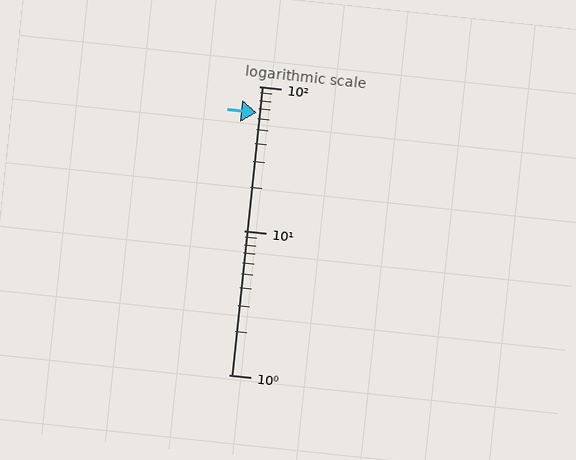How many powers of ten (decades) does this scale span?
The scale spans 2 decades, from 1 to 100.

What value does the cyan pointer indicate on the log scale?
The pointer indicates approximately 66.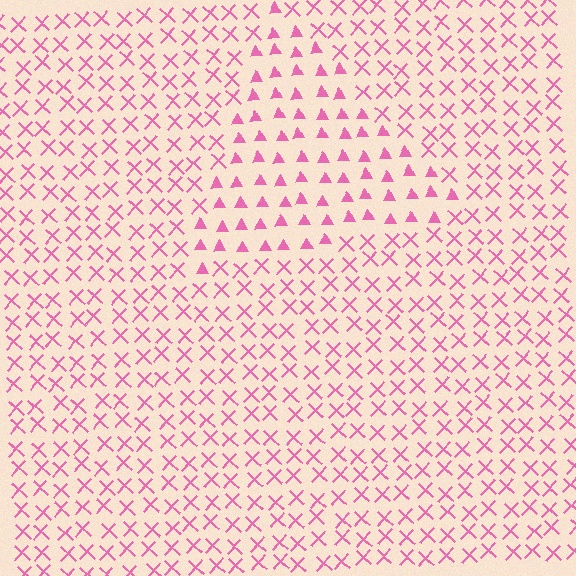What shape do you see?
I see a triangle.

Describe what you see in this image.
The image is filled with small pink elements arranged in a uniform grid. A triangle-shaped region contains triangles, while the surrounding area contains X marks. The boundary is defined purely by the change in element shape.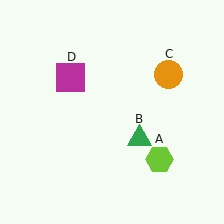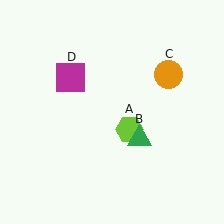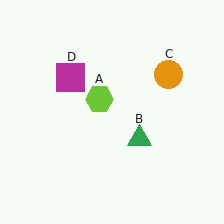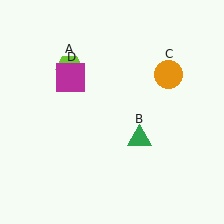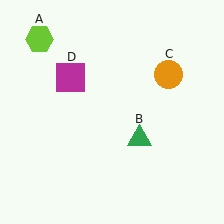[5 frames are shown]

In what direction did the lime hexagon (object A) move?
The lime hexagon (object A) moved up and to the left.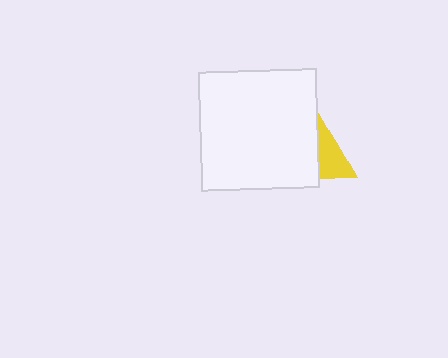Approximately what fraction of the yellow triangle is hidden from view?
Roughly 65% of the yellow triangle is hidden behind the white square.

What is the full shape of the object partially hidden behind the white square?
The partially hidden object is a yellow triangle.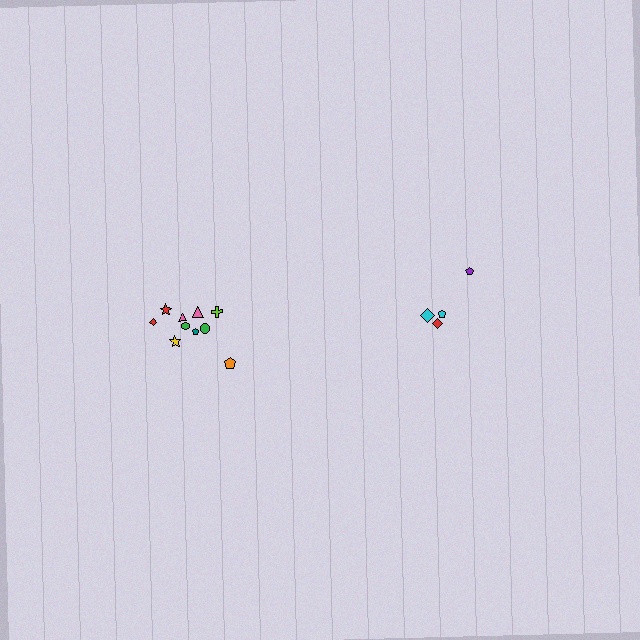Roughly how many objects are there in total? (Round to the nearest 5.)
Roughly 15 objects in total.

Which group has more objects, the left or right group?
The left group.